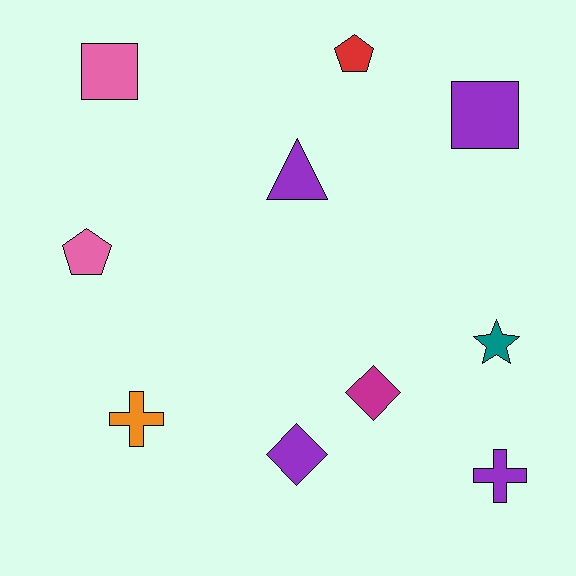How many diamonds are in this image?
There are 2 diamonds.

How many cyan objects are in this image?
There are no cyan objects.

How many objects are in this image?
There are 10 objects.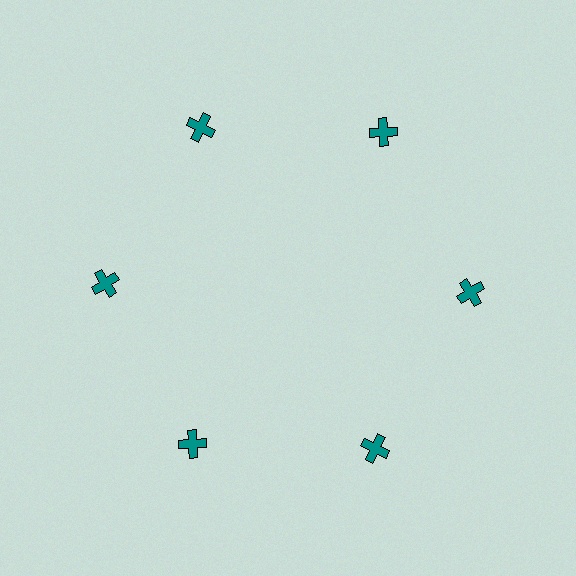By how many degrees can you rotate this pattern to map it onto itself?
The pattern maps onto itself every 60 degrees of rotation.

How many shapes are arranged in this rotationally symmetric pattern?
There are 6 shapes, arranged in 6 groups of 1.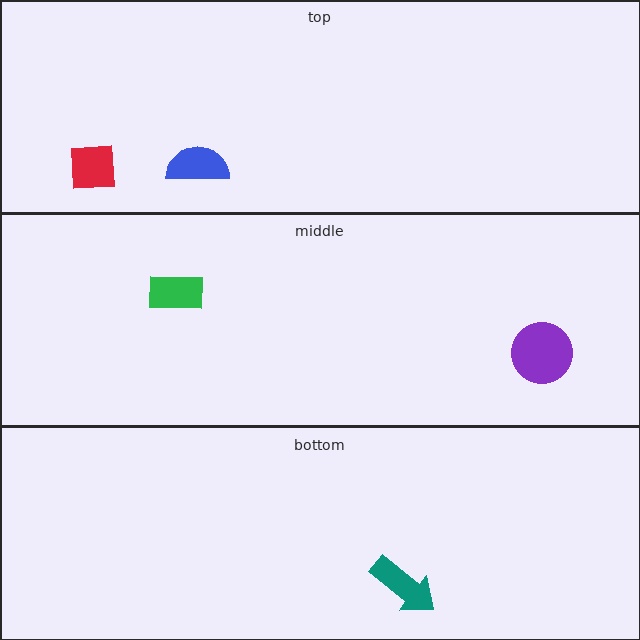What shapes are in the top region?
The red square, the blue semicircle.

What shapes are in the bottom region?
The teal arrow.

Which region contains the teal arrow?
The bottom region.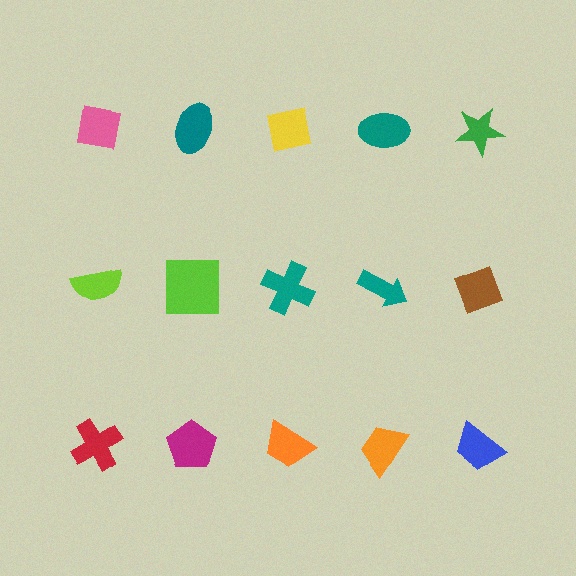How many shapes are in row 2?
5 shapes.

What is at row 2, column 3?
A teal cross.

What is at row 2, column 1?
A lime semicircle.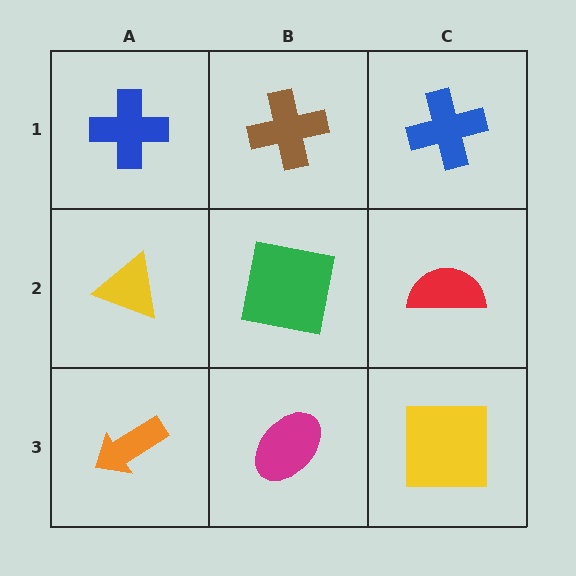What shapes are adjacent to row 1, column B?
A green square (row 2, column B), a blue cross (row 1, column A), a blue cross (row 1, column C).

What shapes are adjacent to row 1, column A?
A yellow triangle (row 2, column A), a brown cross (row 1, column B).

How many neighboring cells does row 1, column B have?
3.